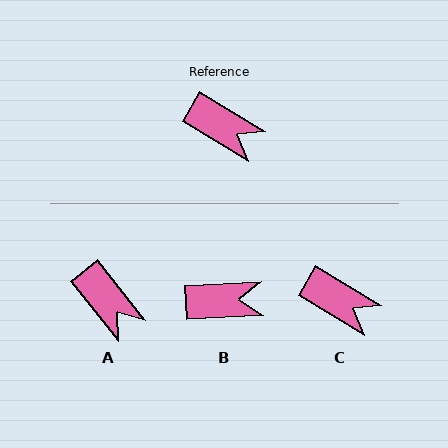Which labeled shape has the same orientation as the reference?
C.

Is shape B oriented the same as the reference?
No, it is off by about 34 degrees.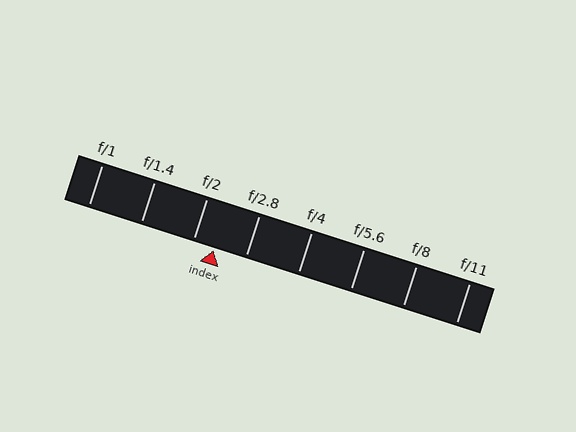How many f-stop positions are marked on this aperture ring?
There are 8 f-stop positions marked.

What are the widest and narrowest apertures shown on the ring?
The widest aperture shown is f/1 and the narrowest is f/11.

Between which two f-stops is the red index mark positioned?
The index mark is between f/2 and f/2.8.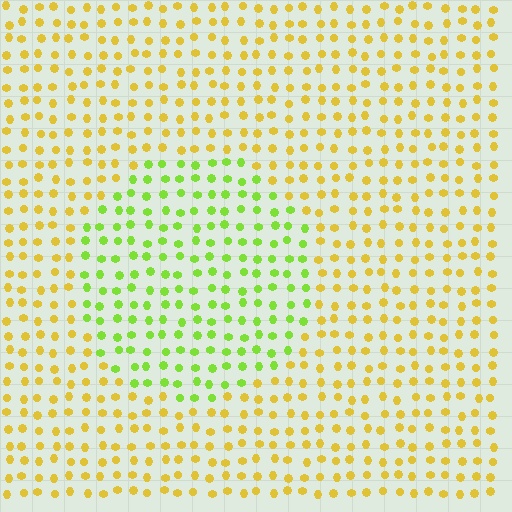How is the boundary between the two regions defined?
The boundary is defined purely by a slight shift in hue (about 46 degrees). Spacing, size, and orientation are identical on both sides.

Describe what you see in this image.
The image is filled with small yellow elements in a uniform arrangement. A circle-shaped region is visible where the elements are tinted to a slightly different hue, forming a subtle color boundary.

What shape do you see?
I see a circle.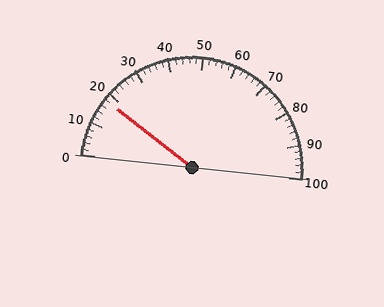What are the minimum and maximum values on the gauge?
The gauge ranges from 0 to 100.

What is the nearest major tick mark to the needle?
The nearest major tick mark is 20.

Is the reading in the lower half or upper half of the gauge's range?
The reading is in the lower half of the range (0 to 100).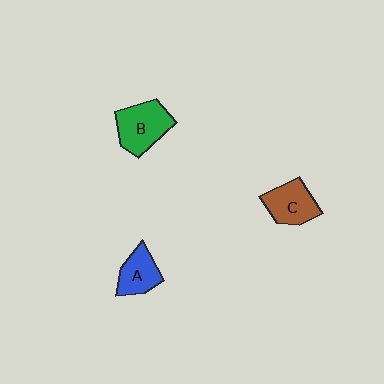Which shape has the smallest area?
Shape A (blue).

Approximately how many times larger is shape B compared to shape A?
Approximately 1.4 times.